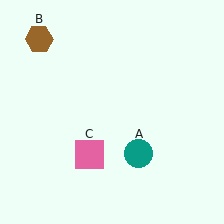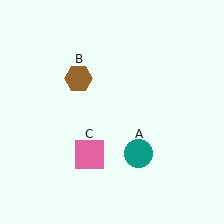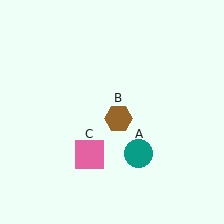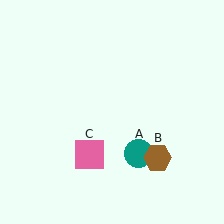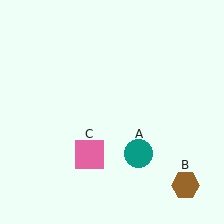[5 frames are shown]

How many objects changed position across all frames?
1 object changed position: brown hexagon (object B).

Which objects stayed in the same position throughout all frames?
Teal circle (object A) and pink square (object C) remained stationary.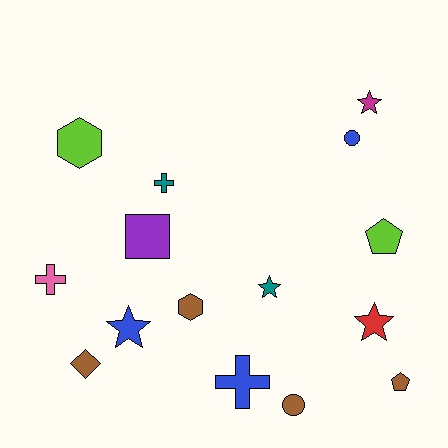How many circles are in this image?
There are 2 circles.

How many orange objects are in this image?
There are no orange objects.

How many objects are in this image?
There are 15 objects.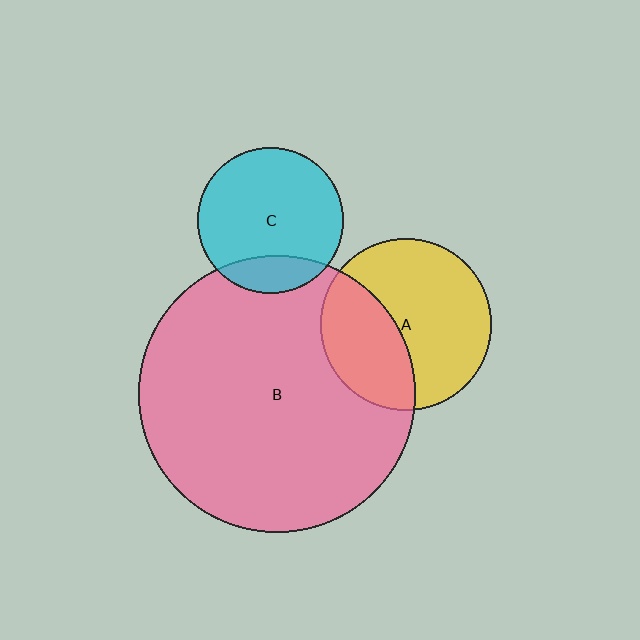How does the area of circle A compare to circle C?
Approximately 1.4 times.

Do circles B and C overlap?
Yes.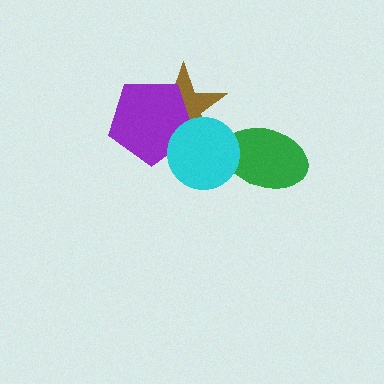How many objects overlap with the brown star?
2 objects overlap with the brown star.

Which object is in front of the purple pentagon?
The cyan circle is in front of the purple pentagon.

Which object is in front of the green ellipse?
The cyan circle is in front of the green ellipse.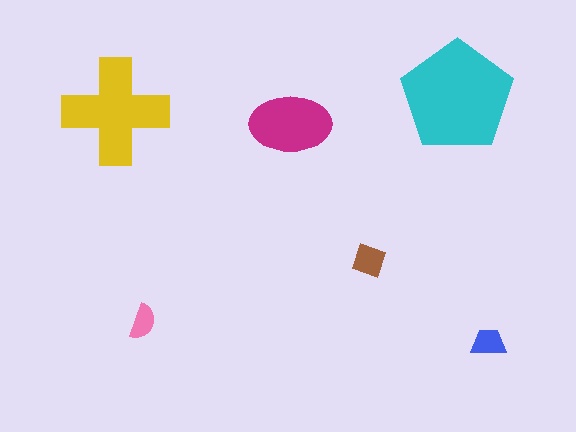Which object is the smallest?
The pink semicircle.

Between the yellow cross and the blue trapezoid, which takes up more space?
The yellow cross.